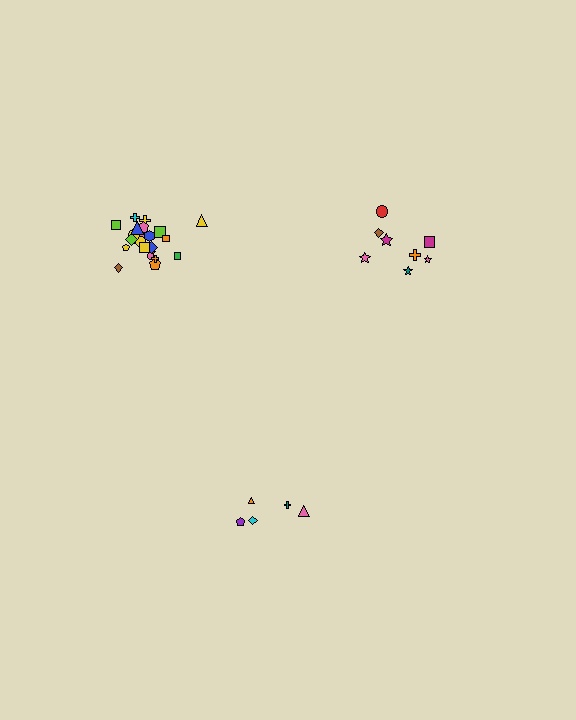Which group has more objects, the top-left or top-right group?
The top-left group.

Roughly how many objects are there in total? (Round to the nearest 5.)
Roughly 35 objects in total.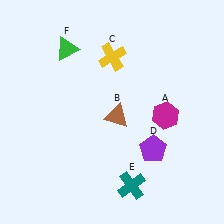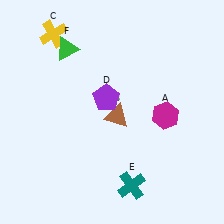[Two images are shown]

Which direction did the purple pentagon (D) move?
The purple pentagon (D) moved up.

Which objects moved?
The objects that moved are: the yellow cross (C), the purple pentagon (D).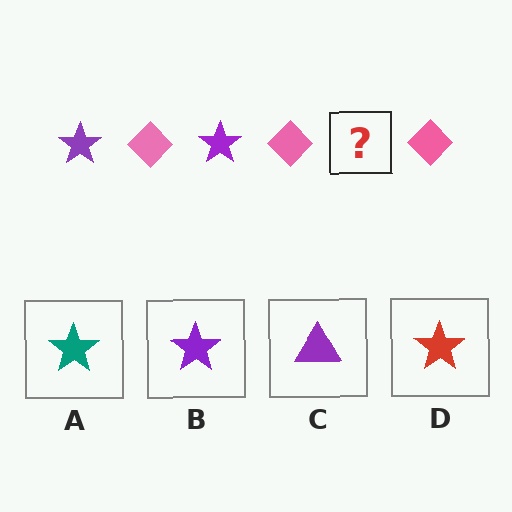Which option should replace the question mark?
Option B.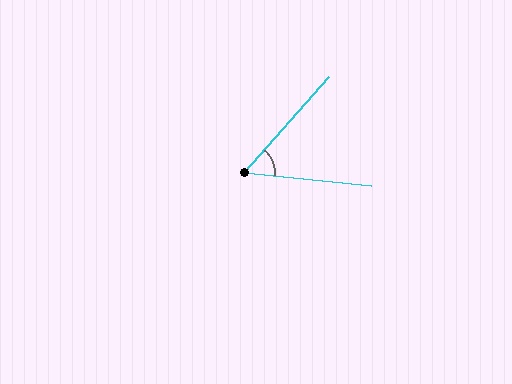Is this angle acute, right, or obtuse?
It is acute.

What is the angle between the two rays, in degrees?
Approximately 54 degrees.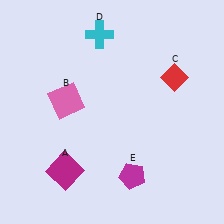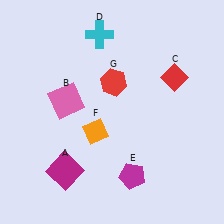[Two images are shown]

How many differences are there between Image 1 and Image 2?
There are 2 differences between the two images.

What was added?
An orange diamond (F), a red hexagon (G) were added in Image 2.